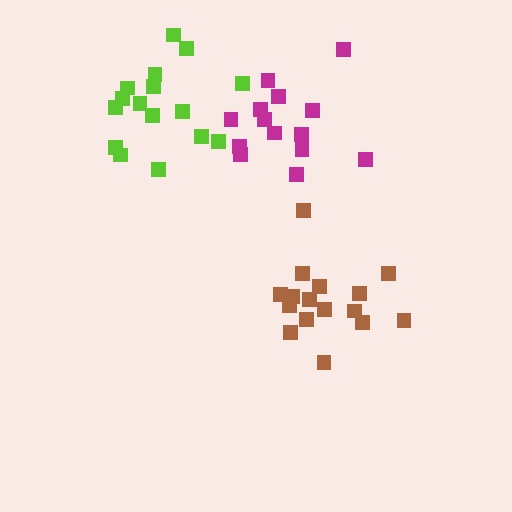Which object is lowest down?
The brown cluster is bottommost.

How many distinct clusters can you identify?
There are 3 distinct clusters.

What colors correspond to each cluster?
The clusters are colored: brown, lime, magenta.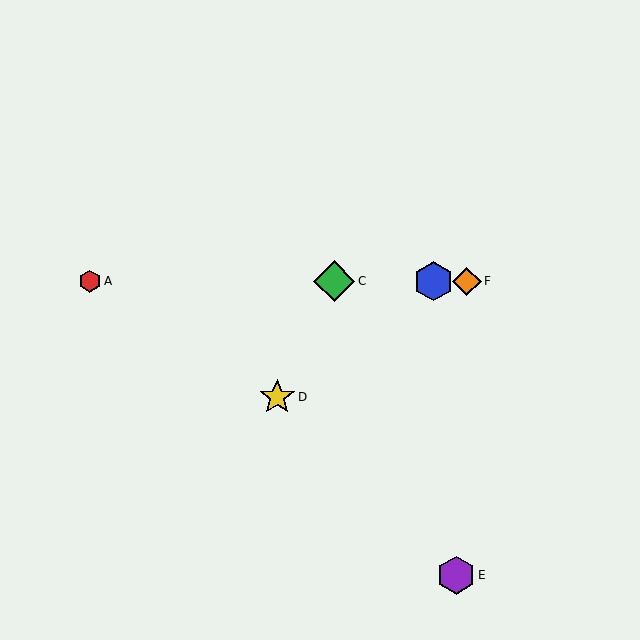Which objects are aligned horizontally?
Objects A, B, C, F are aligned horizontally.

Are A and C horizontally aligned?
Yes, both are at y≈281.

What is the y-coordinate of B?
Object B is at y≈281.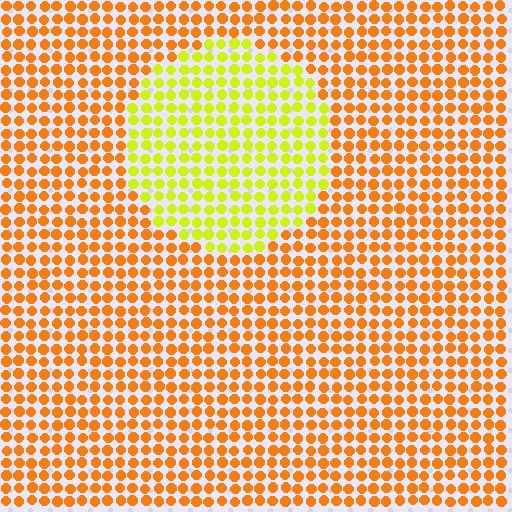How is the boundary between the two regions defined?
The boundary is defined purely by a slight shift in hue (about 42 degrees). Spacing, size, and orientation are identical on both sides.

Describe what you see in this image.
The image is filled with small orange elements in a uniform arrangement. A circle-shaped region is visible where the elements are tinted to a slightly different hue, forming a subtle color boundary.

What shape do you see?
I see a circle.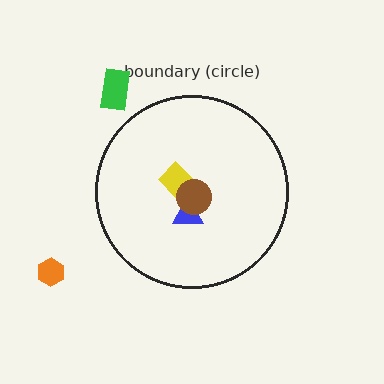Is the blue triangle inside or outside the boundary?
Inside.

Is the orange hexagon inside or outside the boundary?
Outside.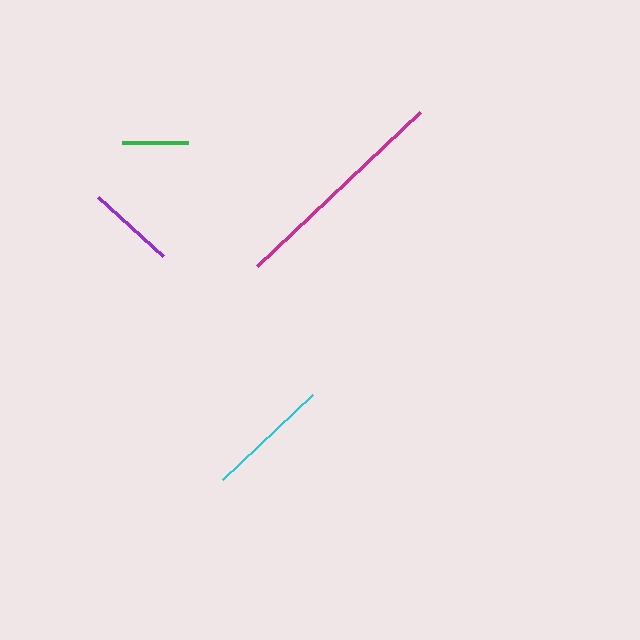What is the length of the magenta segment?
The magenta segment is approximately 224 pixels long.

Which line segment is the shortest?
The green line is the shortest at approximately 66 pixels.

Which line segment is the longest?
The magenta line is the longest at approximately 224 pixels.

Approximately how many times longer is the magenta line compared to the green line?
The magenta line is approximately 3.4 times the length of the green line.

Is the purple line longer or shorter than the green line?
The purple line is longer than the green line.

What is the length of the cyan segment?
The cyan segment is approximately 123 pixels long.